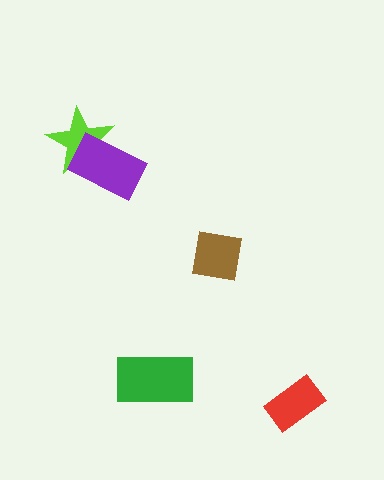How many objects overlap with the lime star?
1 object overlaps with the lime star.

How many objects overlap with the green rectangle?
0 objects overlap with the green rectangle.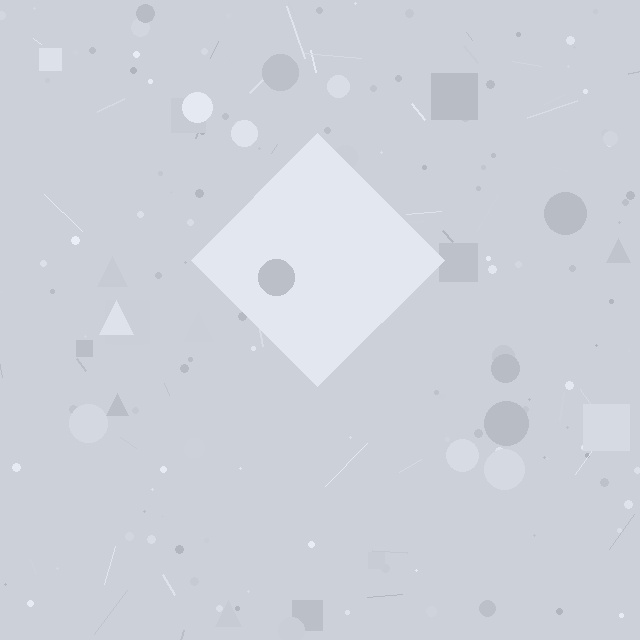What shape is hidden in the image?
A diamond is hidden in the image.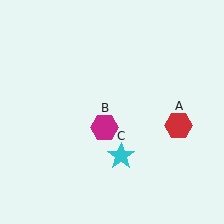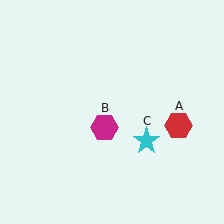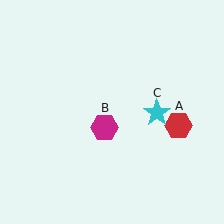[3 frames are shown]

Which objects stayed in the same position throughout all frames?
Red hexagon (object A) and magenta hexagon (object B) remained stationary.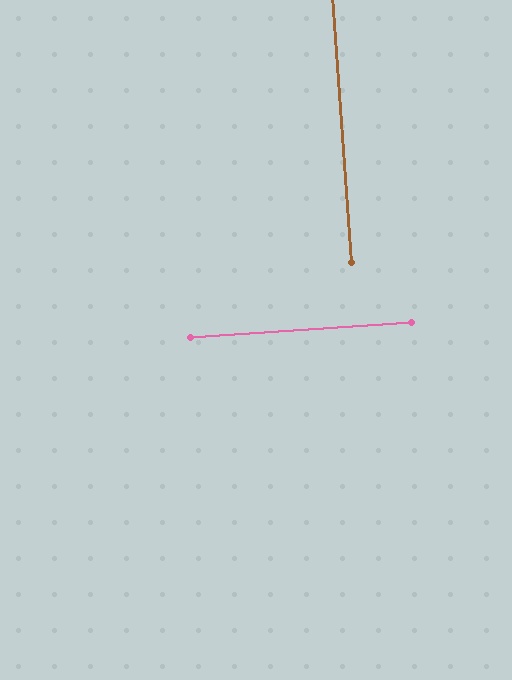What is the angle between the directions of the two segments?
Approximately 90 degrees.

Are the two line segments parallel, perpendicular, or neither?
Perpendicular — they meet at approximately 90°.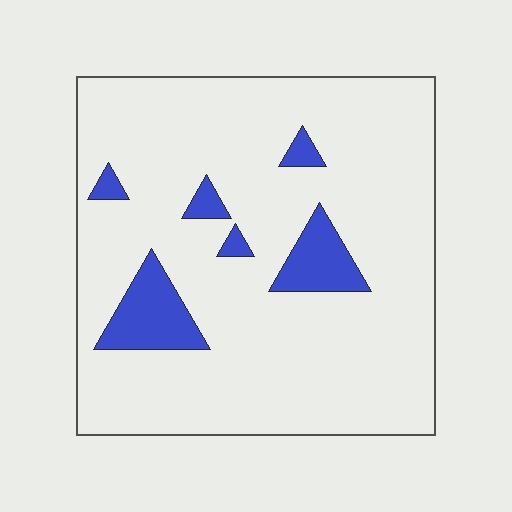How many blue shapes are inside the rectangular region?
6.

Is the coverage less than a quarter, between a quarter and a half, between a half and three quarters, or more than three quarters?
Less than a quarter.